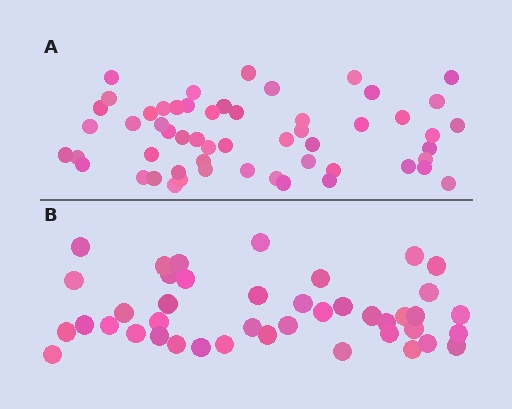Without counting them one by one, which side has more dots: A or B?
Region A (the top region) has more dots.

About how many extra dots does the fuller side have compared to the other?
Region A has approximately 15 more dots than region B.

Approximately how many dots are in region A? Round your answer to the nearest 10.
About 60 dots. (The exact count is 55, which rounds to 60.)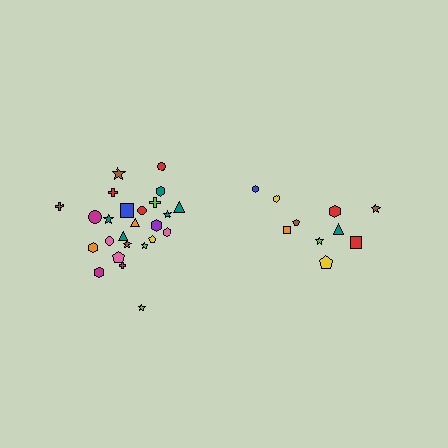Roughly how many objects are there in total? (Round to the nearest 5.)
Roughly 35 objects in total.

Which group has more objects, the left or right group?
The left group.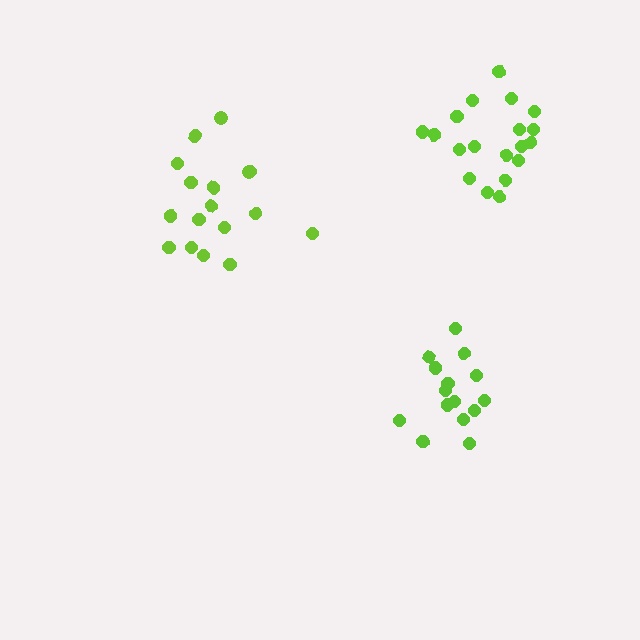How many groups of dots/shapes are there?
There are 3 groups.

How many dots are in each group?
Group 1: 17 dots, Group 2: 15 dots, Group 3: 19 dots (51 total).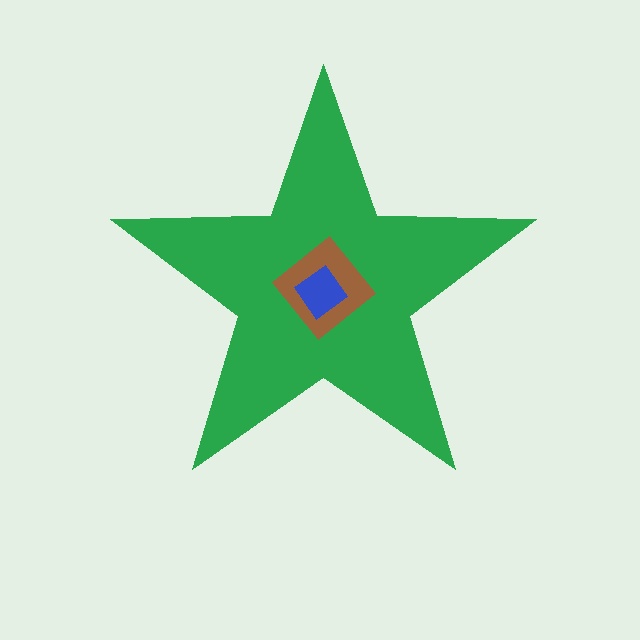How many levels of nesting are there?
3.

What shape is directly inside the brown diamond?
The blue diamond.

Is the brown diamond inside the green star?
Yes.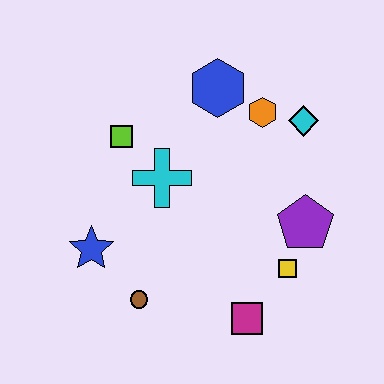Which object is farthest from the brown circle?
The cyan diamond is farthest from the brown circle.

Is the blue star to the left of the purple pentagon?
Yes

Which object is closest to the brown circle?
The blue star is closest to the brown circle.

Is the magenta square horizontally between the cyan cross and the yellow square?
Yes